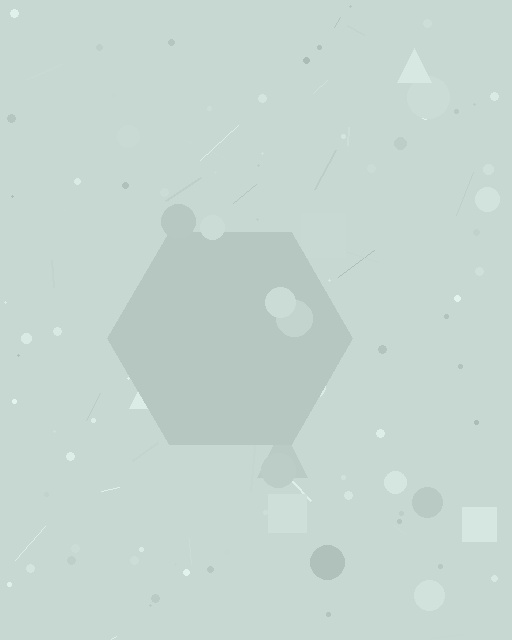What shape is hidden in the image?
A hexagon is hidden in the image.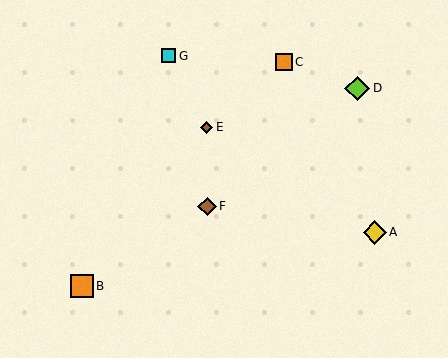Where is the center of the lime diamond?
The center of the lime diamond is at (357, 88).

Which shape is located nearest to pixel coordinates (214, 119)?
The brown diamond (labeled E) at (207, 127) is nearest to that location.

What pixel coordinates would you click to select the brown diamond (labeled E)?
Click at (207, 127) to select the brown diamond E.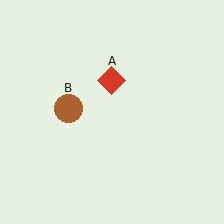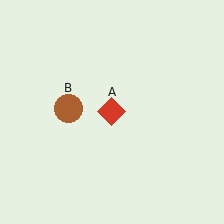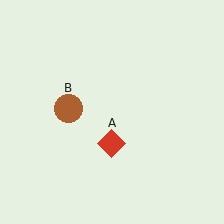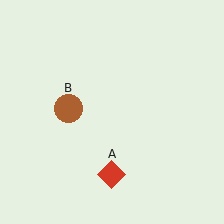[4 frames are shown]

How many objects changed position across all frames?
1 object changed position: red diamond (object A).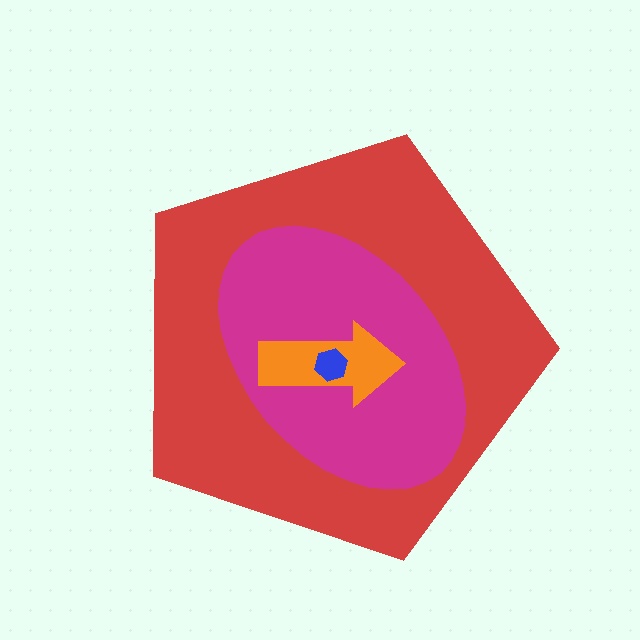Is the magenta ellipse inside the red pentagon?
Yes.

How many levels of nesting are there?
4.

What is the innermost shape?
The blue hexagon.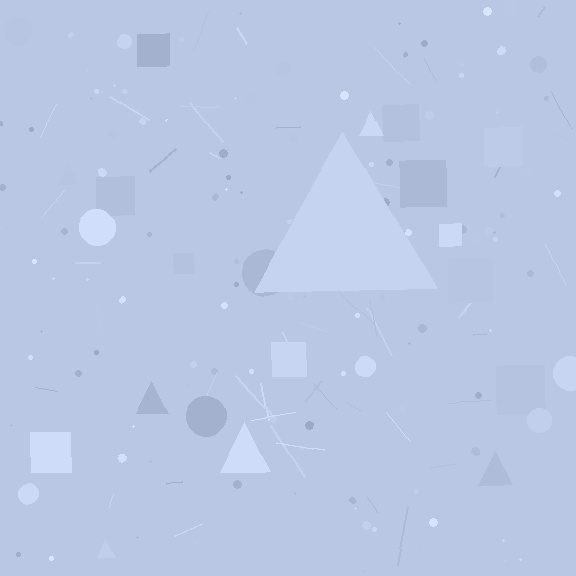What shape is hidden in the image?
A triangle is hidden in the image.